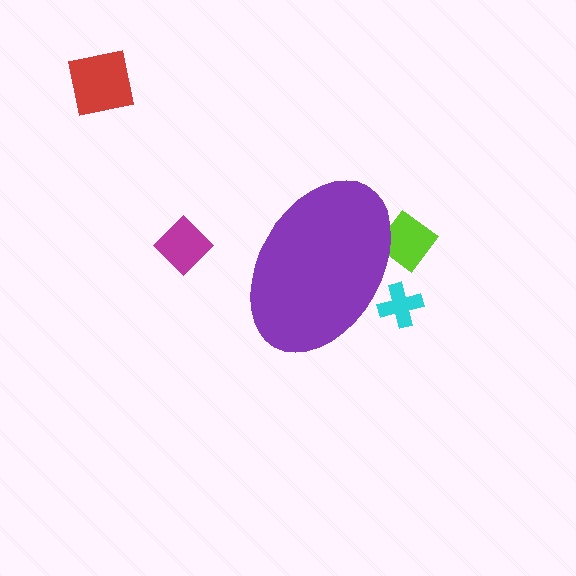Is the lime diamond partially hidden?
Yes, the lime diamond is partially hidden behind the purple ellipse.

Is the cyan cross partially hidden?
Yes, the cyan cross is partially hidden behind the purple ellipse.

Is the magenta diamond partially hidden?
No, the magenta diamond is fully visible.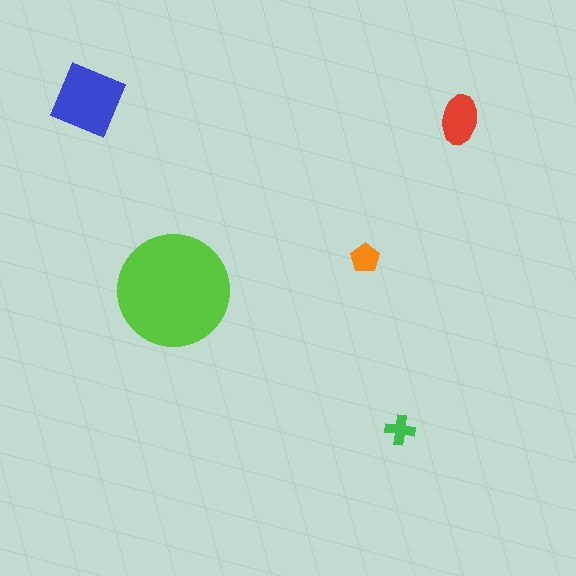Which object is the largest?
The lime circle.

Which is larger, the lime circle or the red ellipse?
The lime circle.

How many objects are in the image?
There are 5 objects in the image.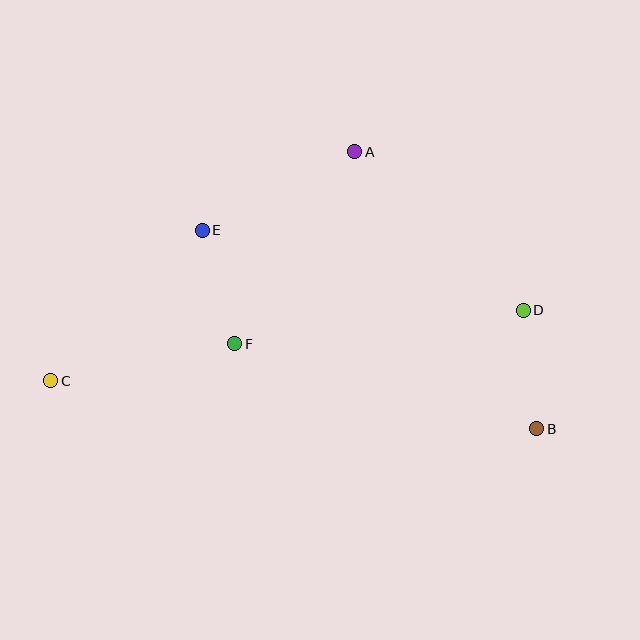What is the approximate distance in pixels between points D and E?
The distance between D and E is approximately 331 pixels.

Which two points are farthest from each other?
Points B and C are farthest from each other.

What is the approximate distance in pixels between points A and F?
The distance between A and F is approximately 226 pixels.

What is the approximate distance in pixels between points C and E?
The distance between C and E is approximately 213 pixels.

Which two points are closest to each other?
Points E and F are closest to each other.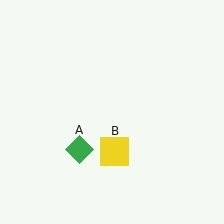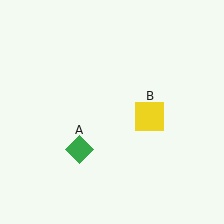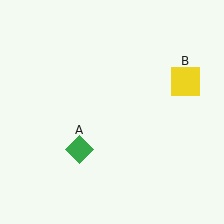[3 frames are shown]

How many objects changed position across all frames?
1 object changed position: yellow square (object B).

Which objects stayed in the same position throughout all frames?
Green diamond (object A) remained stationary.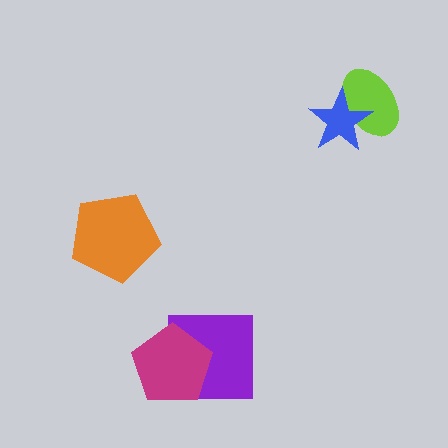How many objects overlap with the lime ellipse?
1 object overlaps with the lime ellipse.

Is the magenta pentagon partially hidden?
No, no other shape covers it.